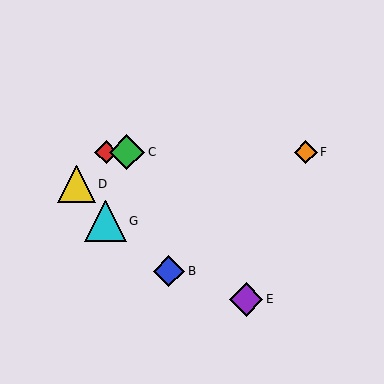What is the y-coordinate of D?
Object D is at y≈184.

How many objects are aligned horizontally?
3 objects (A, C, F) are aligned horizontally.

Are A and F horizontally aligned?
Yes, both are at y≈152.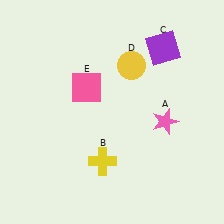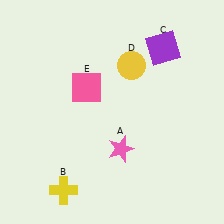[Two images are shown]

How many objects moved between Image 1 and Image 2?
2 objects moved between the two images.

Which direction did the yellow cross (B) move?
The yellow cross (B) moved left.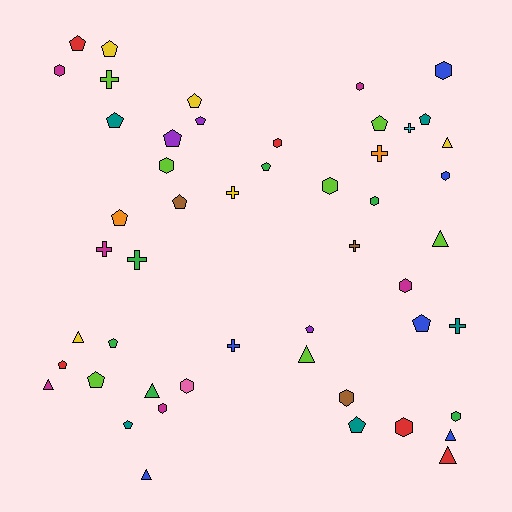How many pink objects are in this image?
There is 1 pink object.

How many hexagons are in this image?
There are 14 hexagons.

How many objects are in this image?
There are 50 objects.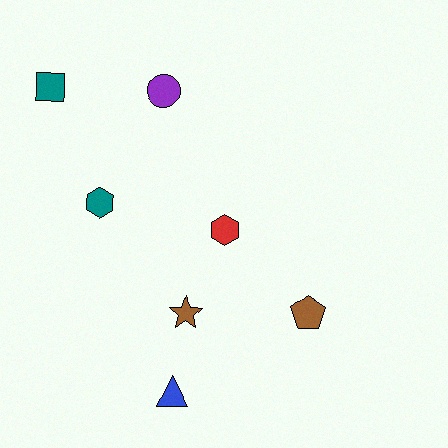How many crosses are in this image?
There are no crosses.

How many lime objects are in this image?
There are no lime objects.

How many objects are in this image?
There are 7 objects.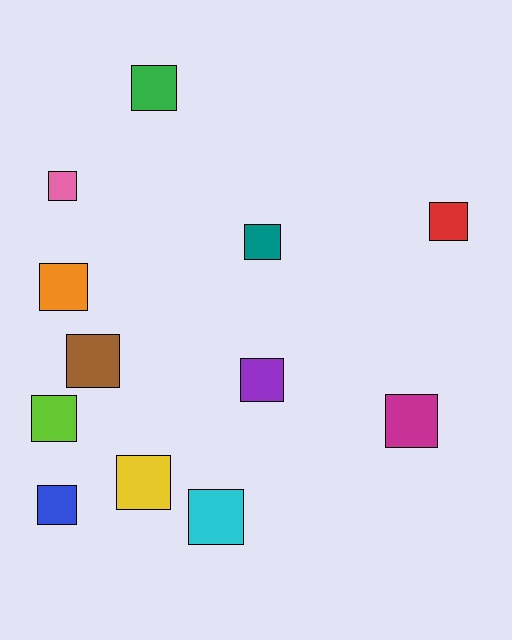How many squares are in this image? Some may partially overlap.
There are 12 squares.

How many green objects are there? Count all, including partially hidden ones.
There is 1 green object.